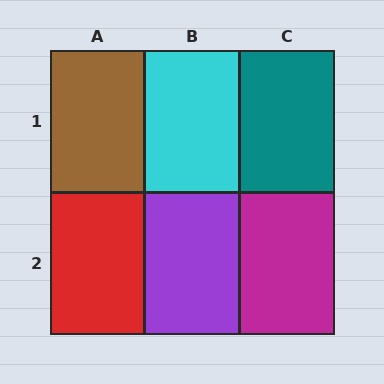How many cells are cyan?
1 cell is cyan.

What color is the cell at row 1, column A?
Brown.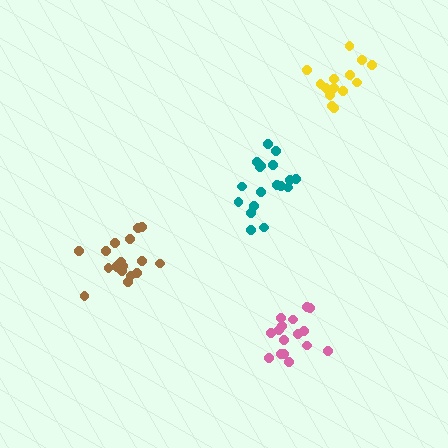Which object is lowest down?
The pink cluster is bottommost.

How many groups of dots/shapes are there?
There are 4 groups.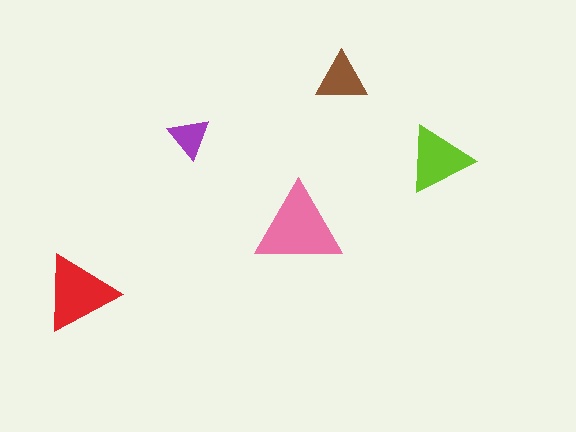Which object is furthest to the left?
The red triangle is leftmost.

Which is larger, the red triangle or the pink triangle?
The pink one.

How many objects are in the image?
There are 5 objects in the image.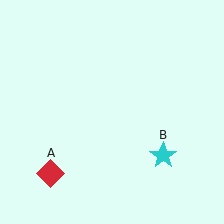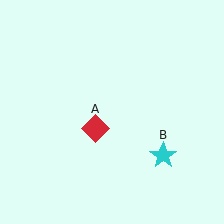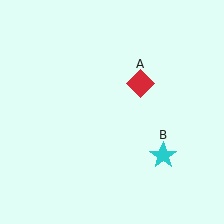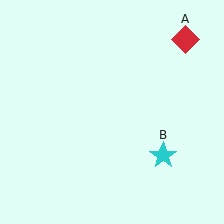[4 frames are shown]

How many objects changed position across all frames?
1 object changed position: red diamond (object A).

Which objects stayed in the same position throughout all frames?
Cyan star (object B) remained stationary.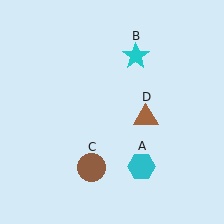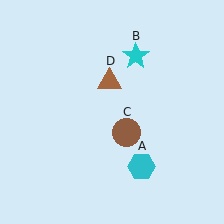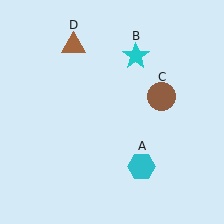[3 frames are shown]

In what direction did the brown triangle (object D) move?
The brown triangle (object D) moved up and to the left.